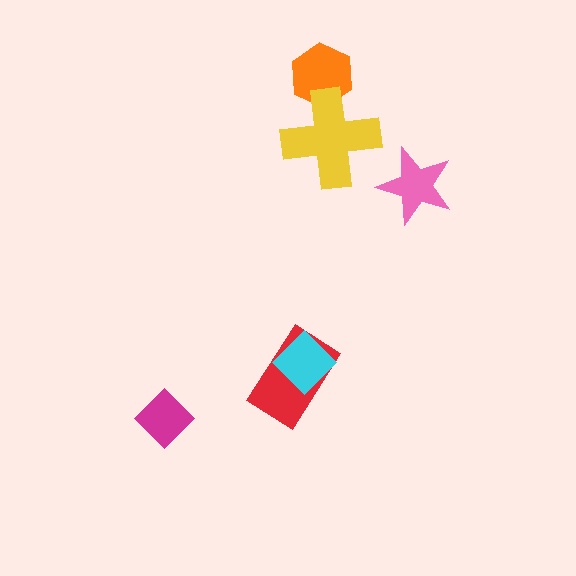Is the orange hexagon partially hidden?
Yes, it is partially covered by another shape.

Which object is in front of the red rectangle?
The cyan diamond is in front of the red rectangle.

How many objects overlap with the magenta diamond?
0 objects overlap with the magenta diamond.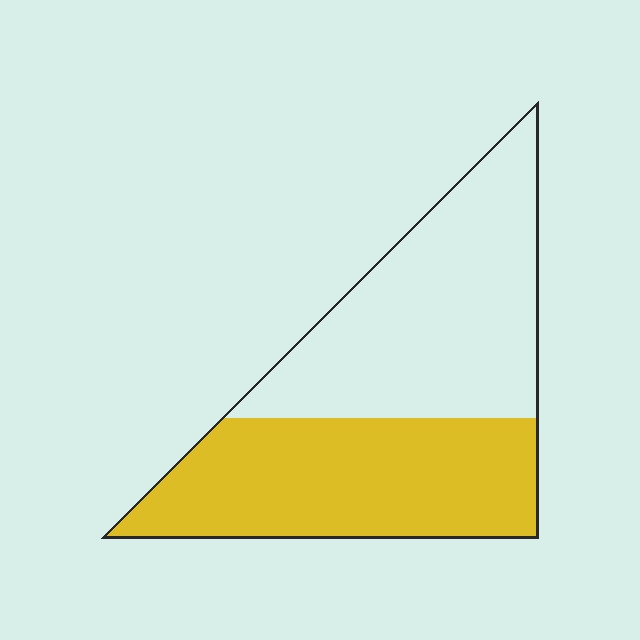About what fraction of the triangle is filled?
About one half (1/2).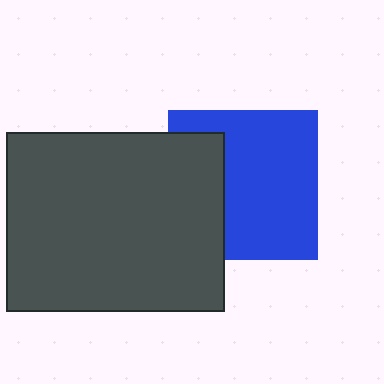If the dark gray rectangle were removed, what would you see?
You would see the complete blue square.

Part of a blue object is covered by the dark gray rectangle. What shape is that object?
It is a square.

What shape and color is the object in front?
The object in front is a dark gray rectangle.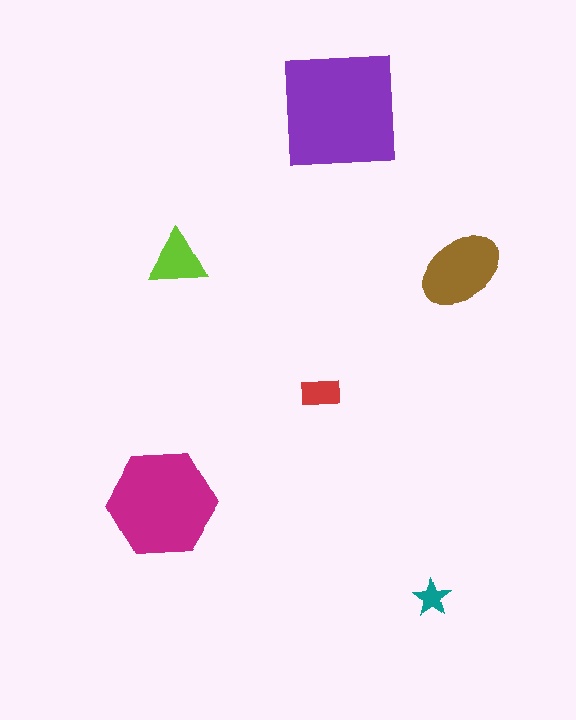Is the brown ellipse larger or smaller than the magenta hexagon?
Smaller.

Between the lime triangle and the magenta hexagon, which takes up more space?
The magenta hexagon.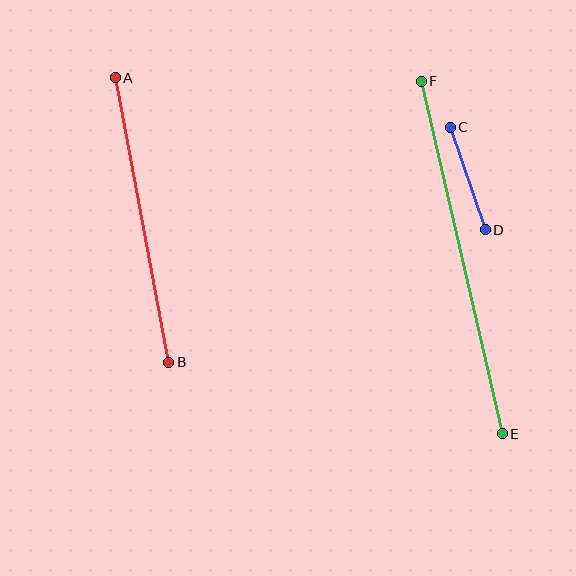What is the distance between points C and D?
The distance is approximately 109 pixels.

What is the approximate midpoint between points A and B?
The midpoint is at approximately (142, 220) pixels.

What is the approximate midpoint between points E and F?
The midpoint is at approximately (462, 257) pixels.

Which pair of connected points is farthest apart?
Points E and F are farthest apart.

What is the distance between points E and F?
The distance is approximately 362 pixels.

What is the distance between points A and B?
The distance is approximately 290 pixels.